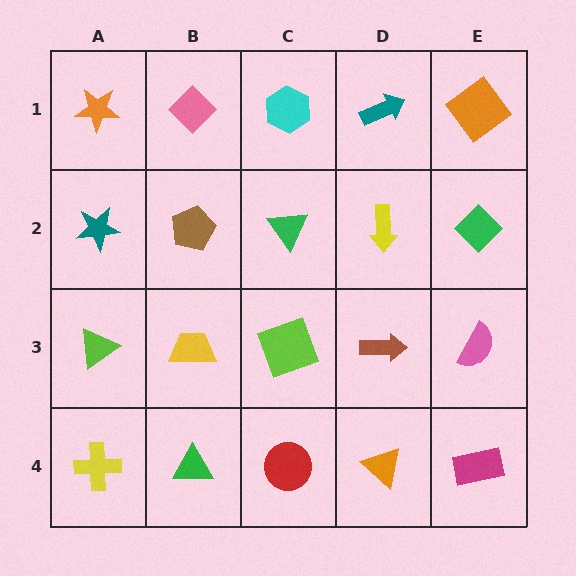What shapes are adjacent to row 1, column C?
A green triangle (row 2, column C), a pink diamond (row 1, column B), a teal arrow (row 1, column D).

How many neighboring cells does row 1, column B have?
3.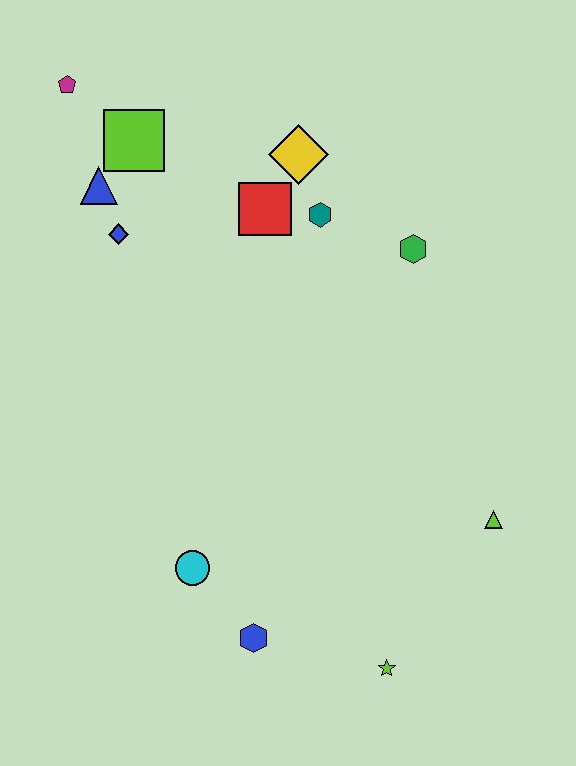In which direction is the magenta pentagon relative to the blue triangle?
The magenta pentagon is above the blue triangle.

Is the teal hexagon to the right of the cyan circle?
Yes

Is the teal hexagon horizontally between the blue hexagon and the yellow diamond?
No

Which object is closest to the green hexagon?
The teal hexagon is closest to the green hexagon.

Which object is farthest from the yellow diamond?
The lime star is farthest from the yellow diamond.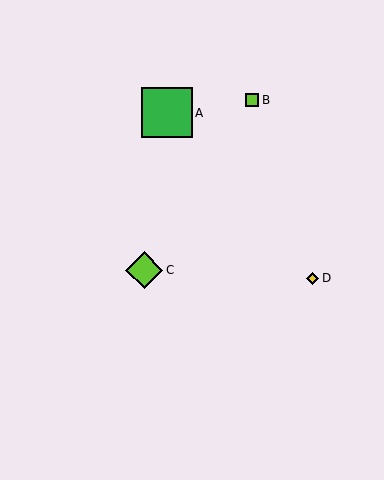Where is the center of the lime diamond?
The center of the lime diamond is at (144, 270).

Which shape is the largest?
The green square (labeled A) is the largest.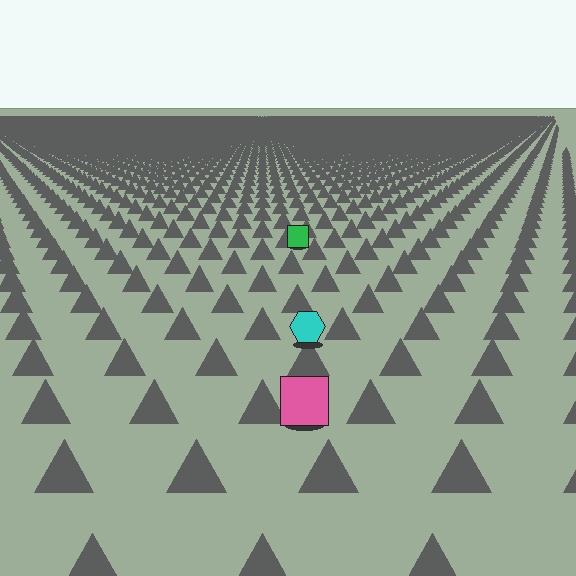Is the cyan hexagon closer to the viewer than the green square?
Yes. The cyan hexagon is closer — you can tell from the texture gradient: the ground texture is coarser near it.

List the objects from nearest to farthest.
From nearest to farthest: the pink square, the cyan hexagon, the green square.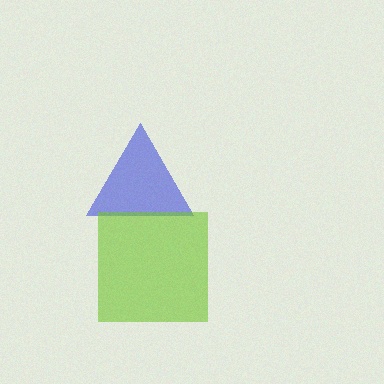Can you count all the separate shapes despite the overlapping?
Yes, there are 2 separate shapes.